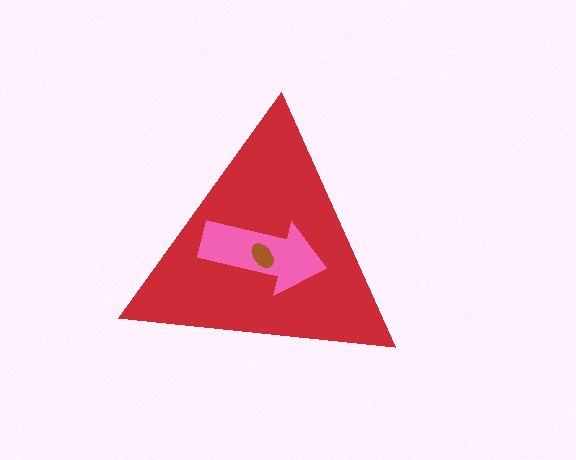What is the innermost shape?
The brown ellipse.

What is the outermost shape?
The red triangle.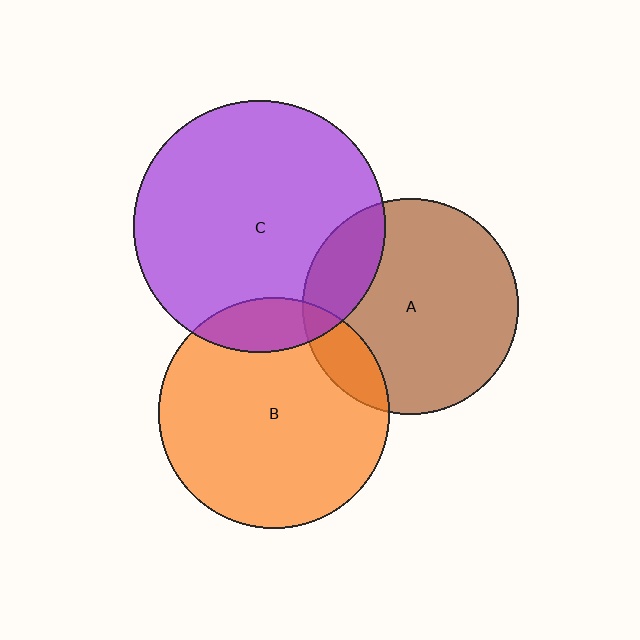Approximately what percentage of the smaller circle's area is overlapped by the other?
Approximately 15%.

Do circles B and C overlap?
Yes.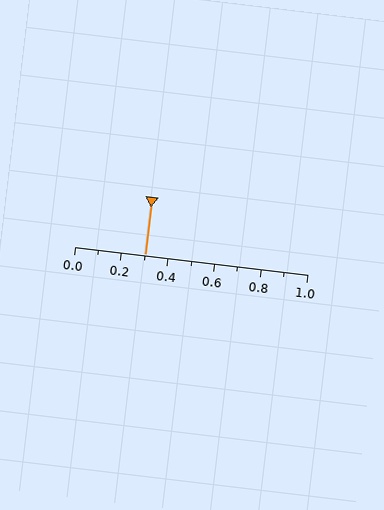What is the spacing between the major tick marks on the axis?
The major ticks are spaced 0.2 apart.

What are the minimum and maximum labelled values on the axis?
The axis runs from 0.0 to 1.0.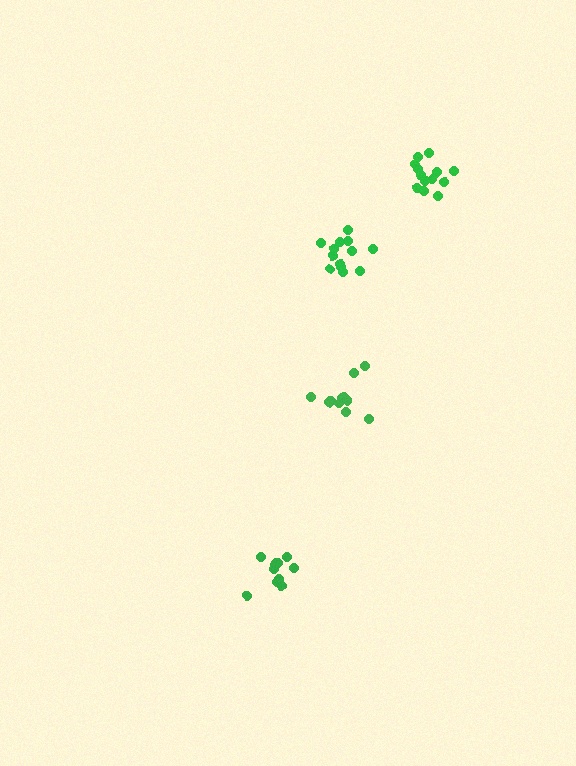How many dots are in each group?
Group 1: 13 dots, Group 2: 13 dots, Group 3: 11 dots, Group 4: 12 dots (49 total).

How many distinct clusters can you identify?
There are 4 distinct clusters.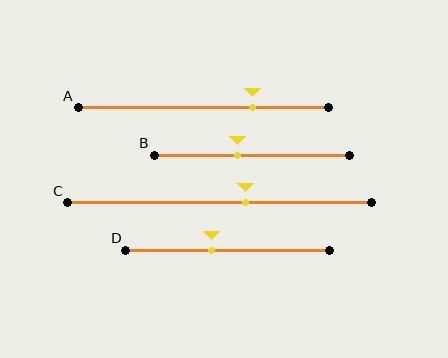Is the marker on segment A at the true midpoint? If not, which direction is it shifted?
No, the marker on segment A is shifted to the right by about 20% of the segment length.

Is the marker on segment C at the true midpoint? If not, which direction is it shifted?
No, the marker on segment C is shifted to the right by about 9% of the segment length.